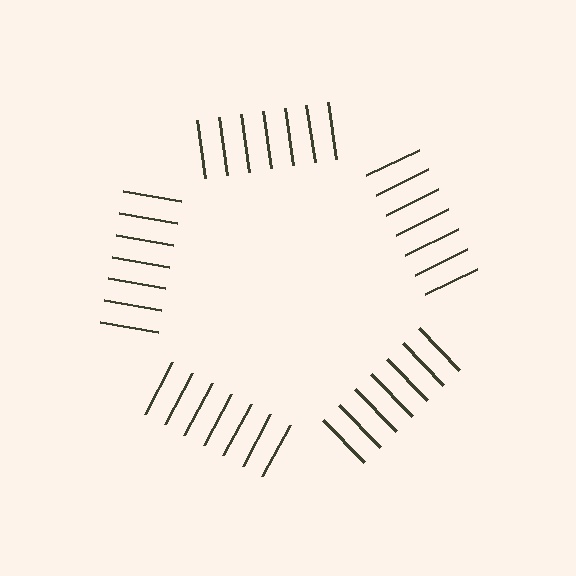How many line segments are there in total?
35 — 7 along each of the 5 edges.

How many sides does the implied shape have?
5 sides — the line-ends trace a pentagon.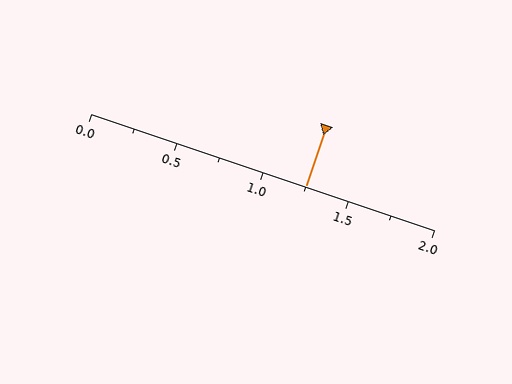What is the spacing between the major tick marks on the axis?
The major ticks are spaced 0.5 apart.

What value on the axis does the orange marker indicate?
The marker indicates approximately 1.25.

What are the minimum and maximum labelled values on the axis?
The axis runs from 0.0 to 2.0.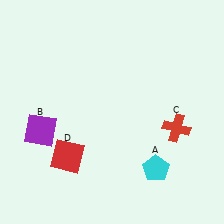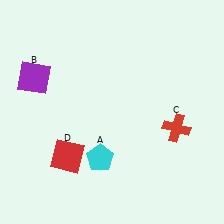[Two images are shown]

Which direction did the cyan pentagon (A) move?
The cyan pentagon (A) moved left.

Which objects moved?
The objects that moved are: the cyan pentagon (A), the purple square (B).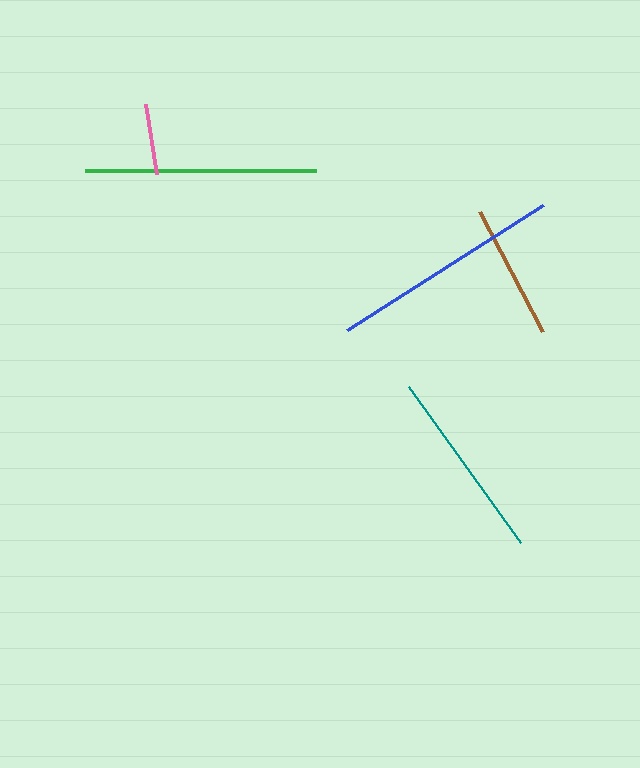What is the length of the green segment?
The green segment is approximately 231 pixels long.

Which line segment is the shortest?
The pink line is the shortest at approximately 71 pixels.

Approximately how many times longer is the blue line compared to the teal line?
The blue line is approximately 1.2 times the length of the teal line.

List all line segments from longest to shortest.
From longest to shortest: blue, green, teal, brown, pink.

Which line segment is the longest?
The blue line is the longest at approximately 232 pixels.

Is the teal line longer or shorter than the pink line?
The teal line is longer than the pink line.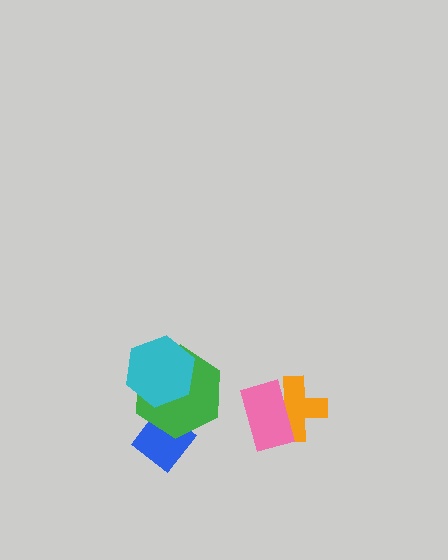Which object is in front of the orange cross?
The pink rectangle is in front of the orange cross.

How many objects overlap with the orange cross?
1 object overlaps with the orange cross.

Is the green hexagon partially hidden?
Yes, it is partially covered by another shape.